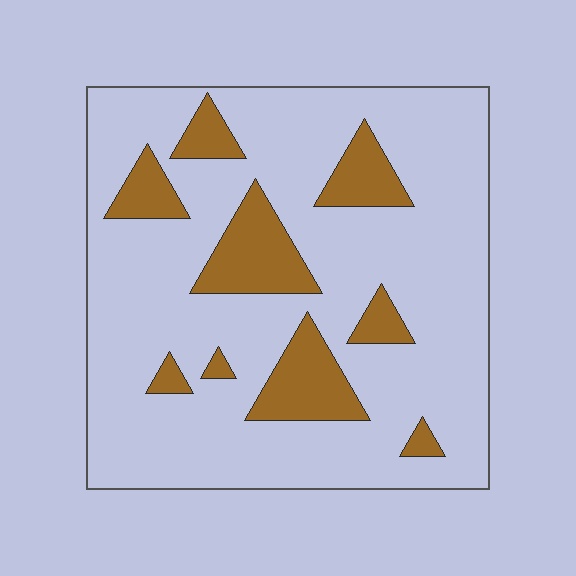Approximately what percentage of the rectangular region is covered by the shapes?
Approximately 20%.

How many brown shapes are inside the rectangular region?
9.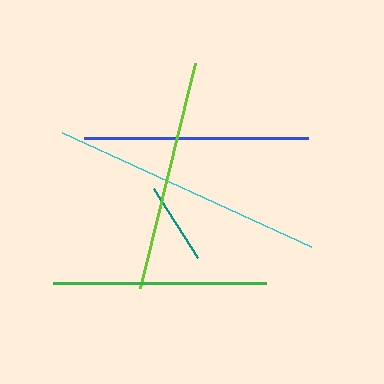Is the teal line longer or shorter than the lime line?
The lime line is longer than the teal line.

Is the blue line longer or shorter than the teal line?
The blue line is longer than the teal line.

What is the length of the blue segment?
The blue segment is approximately 224 pixels long.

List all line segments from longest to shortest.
From longest to shortest: cyan, lime, blue, green, teal.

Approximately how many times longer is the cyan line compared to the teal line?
The cyan line is approximately 3.4 times the length of the teal line.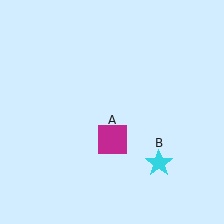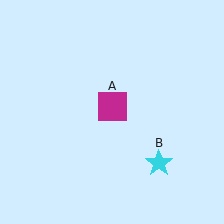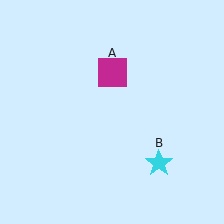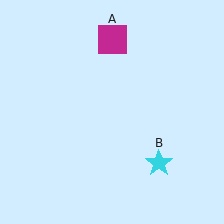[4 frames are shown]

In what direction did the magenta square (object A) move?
The magenta square (object A) moved up.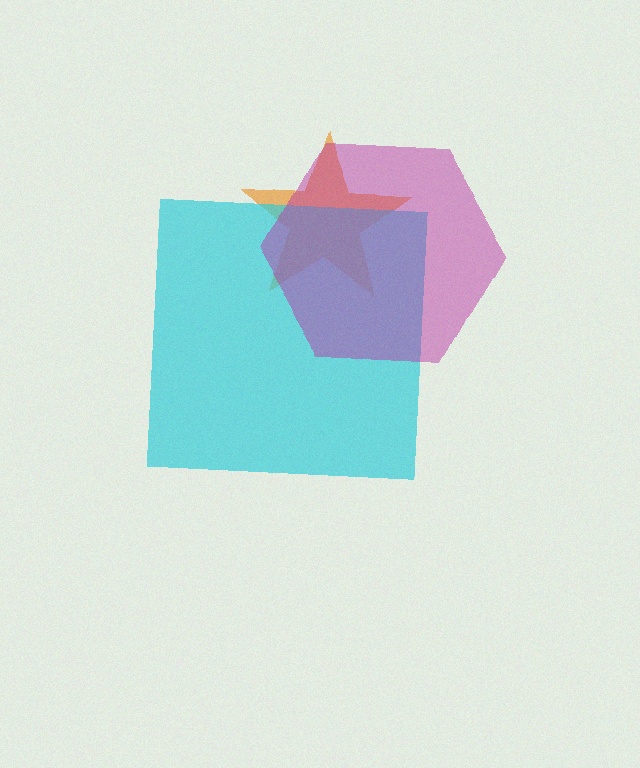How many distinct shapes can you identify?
There are 3 distinct shapes: an orange star, a cyan square, a magenta hexagon.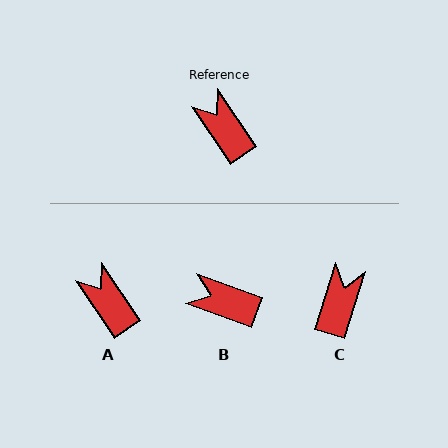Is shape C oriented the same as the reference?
No, it is off by about 51 degrees.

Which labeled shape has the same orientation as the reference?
A.